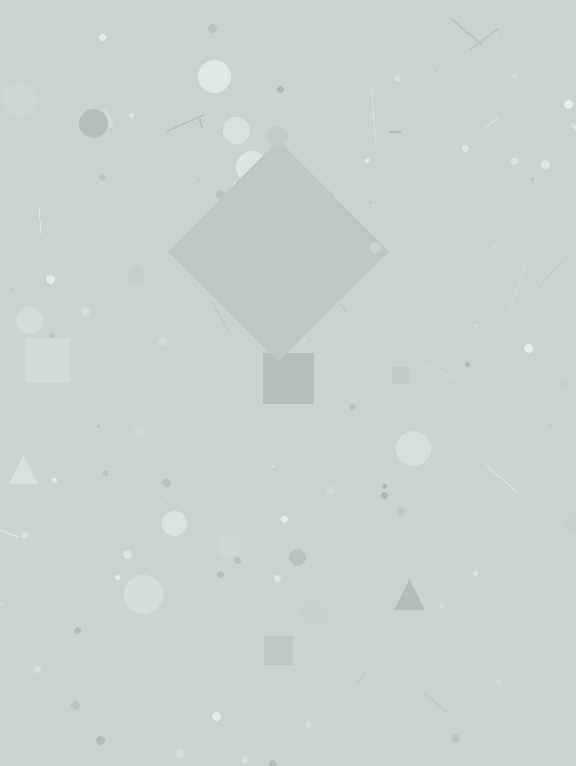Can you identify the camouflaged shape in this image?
The camouflaged shape is a diamond.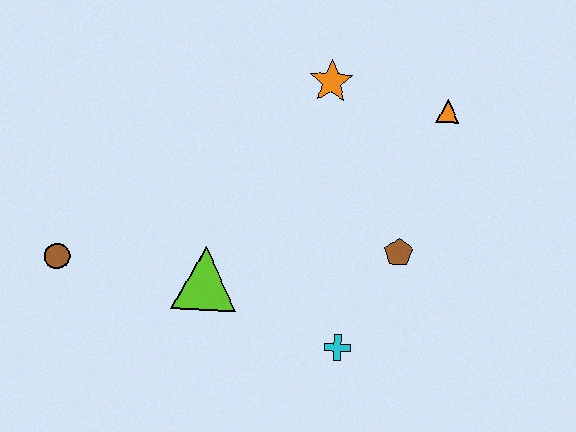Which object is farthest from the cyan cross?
The brown circle is farthest from the cyan cross.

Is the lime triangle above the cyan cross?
Yes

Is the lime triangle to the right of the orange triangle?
No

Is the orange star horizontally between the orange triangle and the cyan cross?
No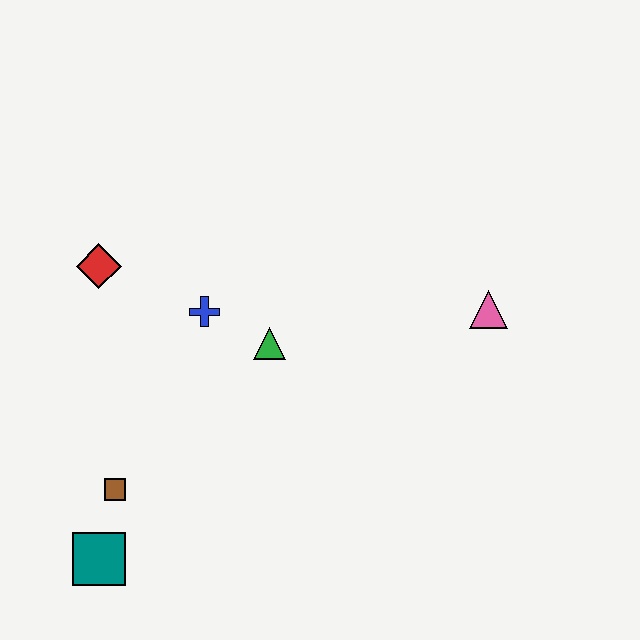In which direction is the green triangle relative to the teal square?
The green triangle is above the teal square.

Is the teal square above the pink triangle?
No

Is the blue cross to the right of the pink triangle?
No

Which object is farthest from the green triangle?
The teal square is farthest from the green triangle.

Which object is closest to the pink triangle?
The green triangle is closest to the pink triangle.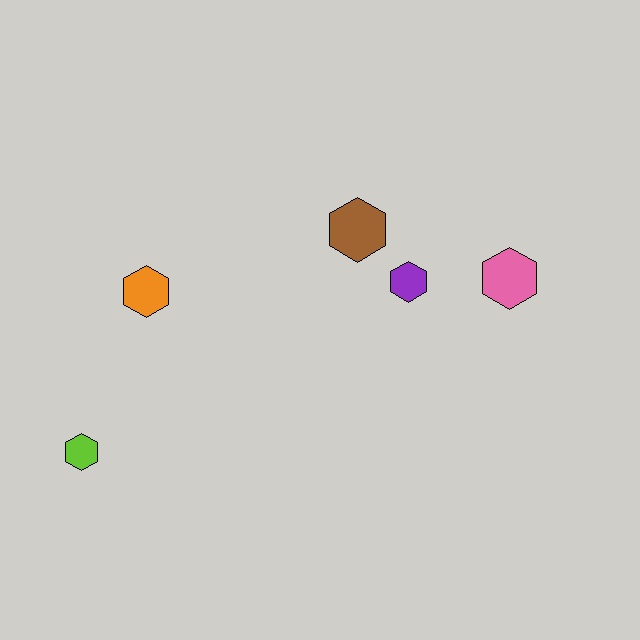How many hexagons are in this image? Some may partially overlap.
There are 5 hexagons.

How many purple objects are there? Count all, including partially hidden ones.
There is 1 purple object.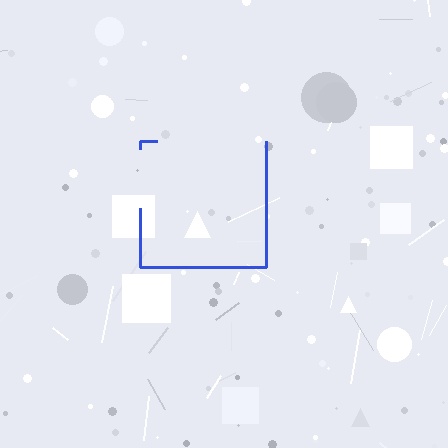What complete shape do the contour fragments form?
The contour fragments form a square.